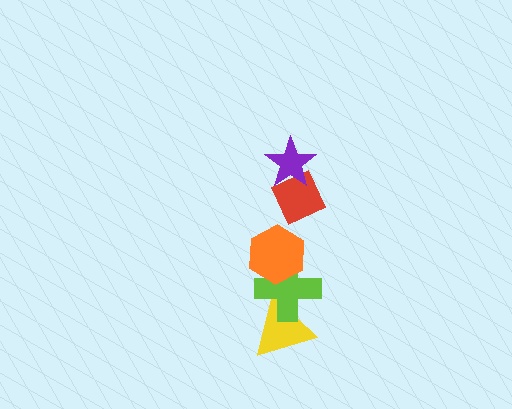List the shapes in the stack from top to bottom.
From top to bottom: the purple star, the red diamond, the orange hexagon, the lime cross, the yellow triangle.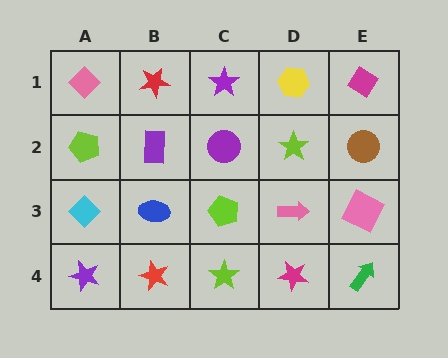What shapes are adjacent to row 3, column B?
A purple rectangle (row 2, column B), a red star (row 4, column B), a cyan diamond (row 3, column A), a lime pentagon (row 3, column C).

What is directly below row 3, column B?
A red star.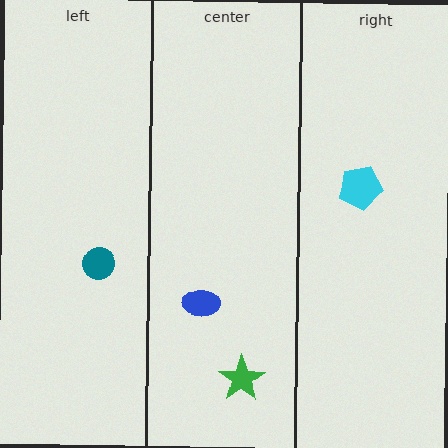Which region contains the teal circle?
The left region.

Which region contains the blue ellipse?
The center region.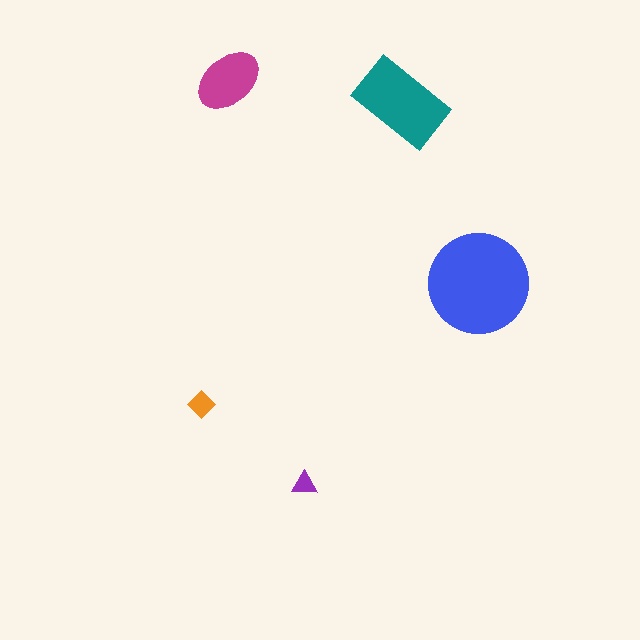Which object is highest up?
The magenta ellipse is topmost.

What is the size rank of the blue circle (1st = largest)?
1st.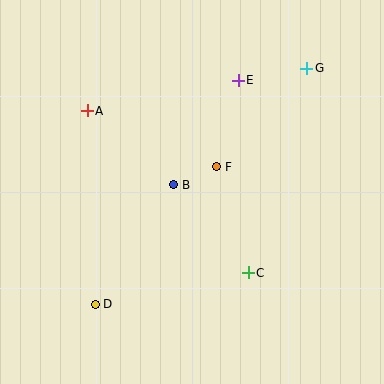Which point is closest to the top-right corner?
Point G is closest to the top-right corner.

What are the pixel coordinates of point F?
Point F is at (217, 167).